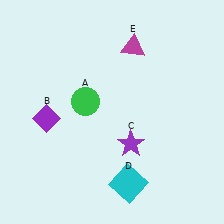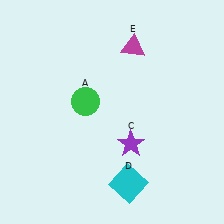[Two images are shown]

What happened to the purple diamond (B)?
The purple diamond (B) was removed in Image 2. It was in the bottom-left area of Image 1.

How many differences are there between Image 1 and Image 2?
There is 1 difference between the two images.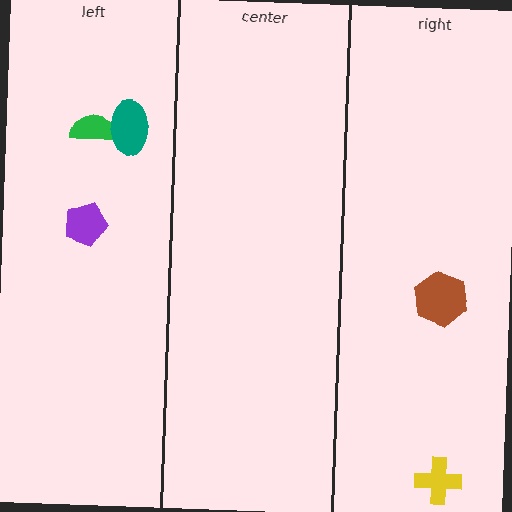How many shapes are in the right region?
2.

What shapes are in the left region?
The green semicircle, the purple pentagon, the teal ellipse.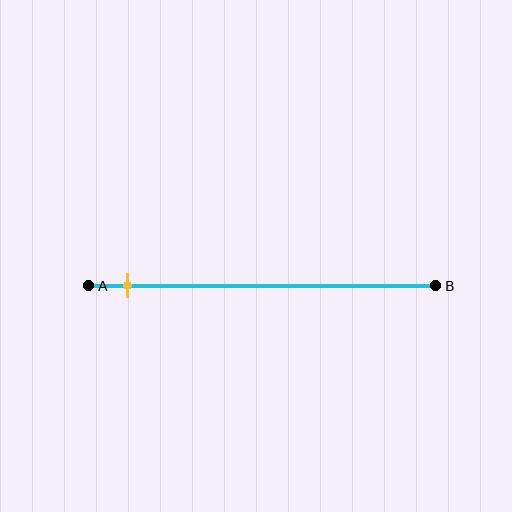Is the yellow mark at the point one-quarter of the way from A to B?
No, the mark is at about 10% from A, not at the 25% one-quarter point.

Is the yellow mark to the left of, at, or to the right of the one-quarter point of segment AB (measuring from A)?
The yellow mark is to the left of the one-quarter point of segment AB.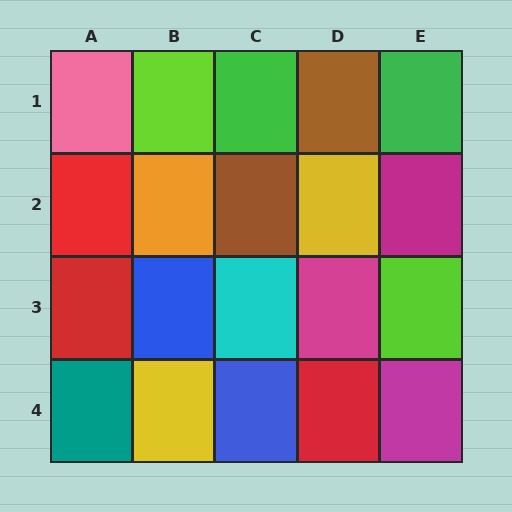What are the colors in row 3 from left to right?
Red, blue, cyan, magenta, lime.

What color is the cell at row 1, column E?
Green.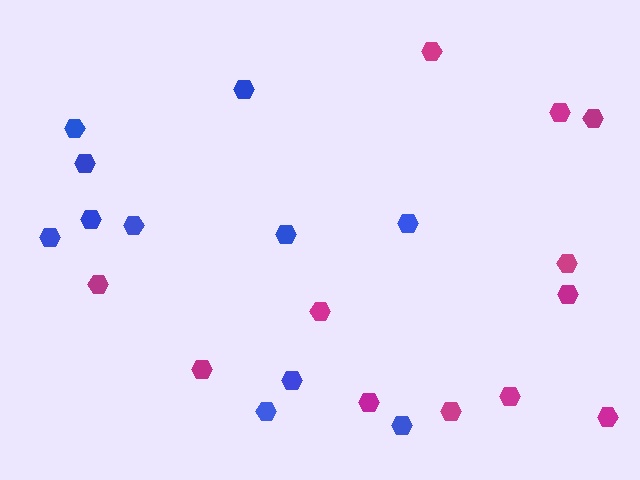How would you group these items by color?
There are 2 groups: one group of blue hexagons (11) and one group of magenta hexagons (12).